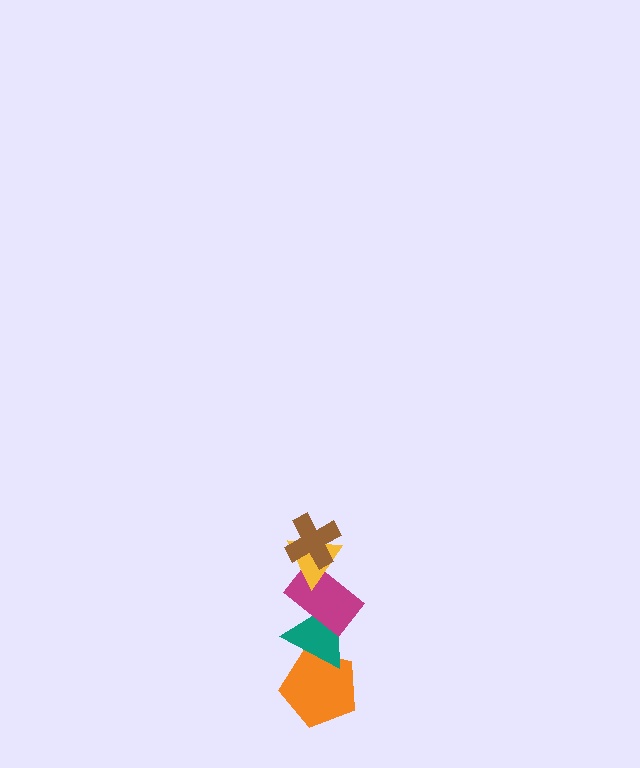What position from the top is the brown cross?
The brown cross is 1st from the top.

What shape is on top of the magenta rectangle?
The yellow triangle is on top of the magenta rectangle.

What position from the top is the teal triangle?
The teal triangle is 4th from the top.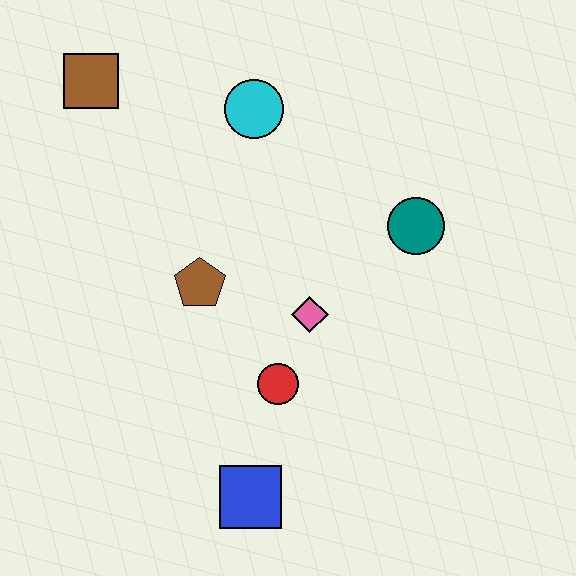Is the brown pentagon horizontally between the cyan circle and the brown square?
Yes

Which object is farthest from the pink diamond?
The brown square is farthest from the pink diamond.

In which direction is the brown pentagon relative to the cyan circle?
The brown pentagon is below the cyan circle.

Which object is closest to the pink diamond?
The red circle is closest to the pink diamond.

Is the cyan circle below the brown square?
Yes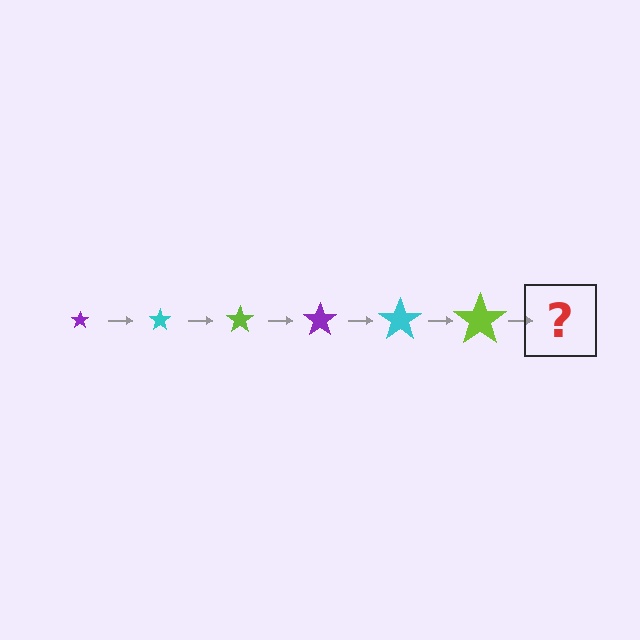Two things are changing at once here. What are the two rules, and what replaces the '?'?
The two rules are that the star grows larger each step and the color cycles through purple, cyan, and lime. The '?' should be a purple star, larger than the previous one.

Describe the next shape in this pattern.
It should be a purple star, larger than the previous one.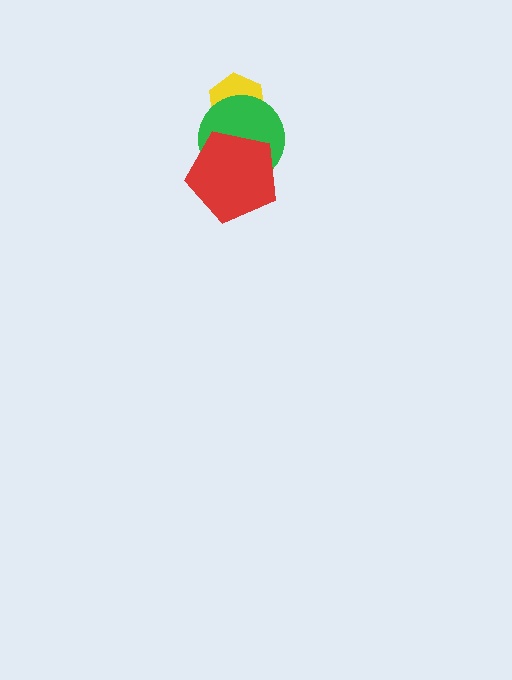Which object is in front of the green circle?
The red pentagon is in front of the green circle.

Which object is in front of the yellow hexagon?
The green circle is in front of the yellow hexagon.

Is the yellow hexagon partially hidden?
Yes, it is partially covered by another shape.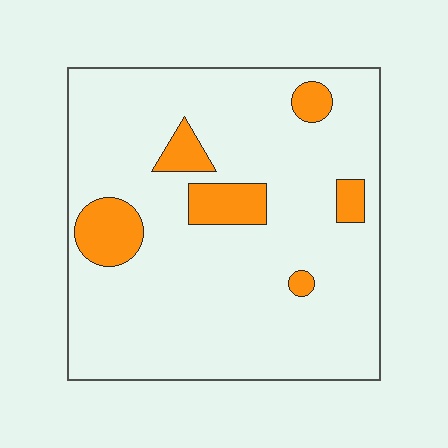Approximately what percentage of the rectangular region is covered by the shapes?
Approximately 10%.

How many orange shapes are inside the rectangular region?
6.